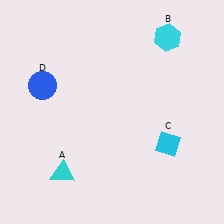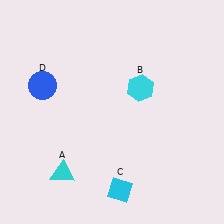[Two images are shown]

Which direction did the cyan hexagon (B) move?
The cyan hexagon (B) moved down.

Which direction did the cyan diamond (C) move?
The cyan diamond (C) moved left.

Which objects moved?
The objects that moved are: the cyan hexagon (B), the cyan diamond (C).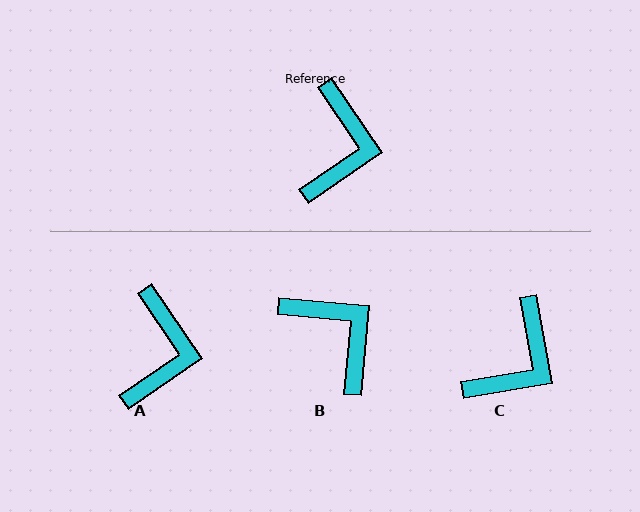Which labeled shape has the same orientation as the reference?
A.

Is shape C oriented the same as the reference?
No, it is off by about 24 degrees.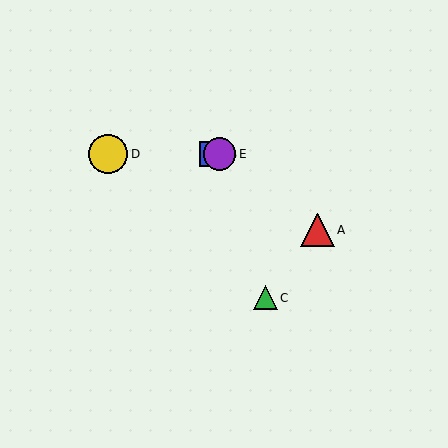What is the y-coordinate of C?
Object C is at y≈298.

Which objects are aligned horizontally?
Objects B, D, E are aligned horizontally.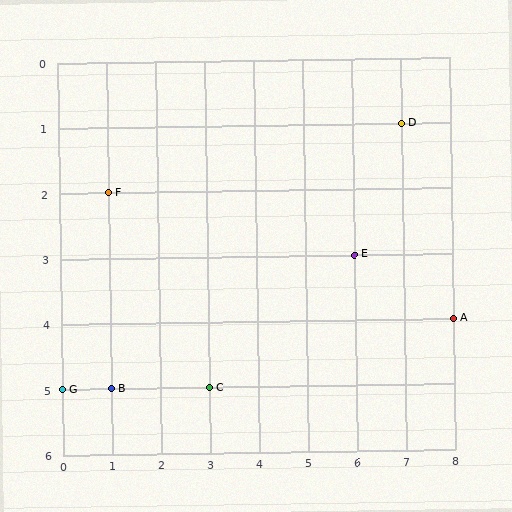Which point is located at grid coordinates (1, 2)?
Point F is at (1, 2).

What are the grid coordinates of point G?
Point G is at grid coordinates (0, 5).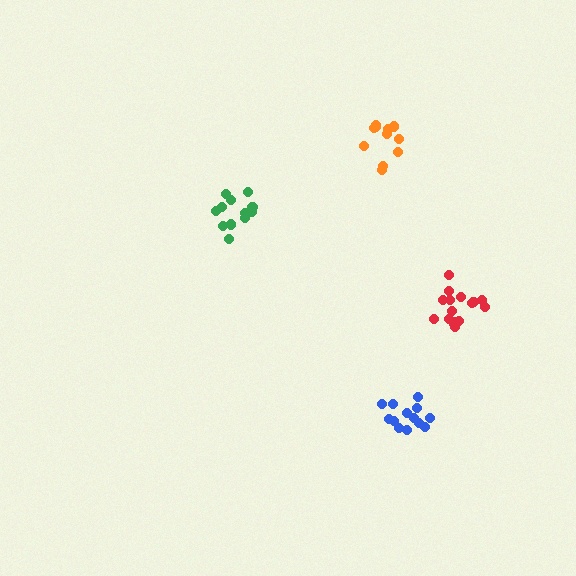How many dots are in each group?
Group 1: 13 dots, Group 2: 16 dots, Group 3: 11 dots, Group 4: 13 dots (53 total).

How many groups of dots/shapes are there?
There are 4 groups.